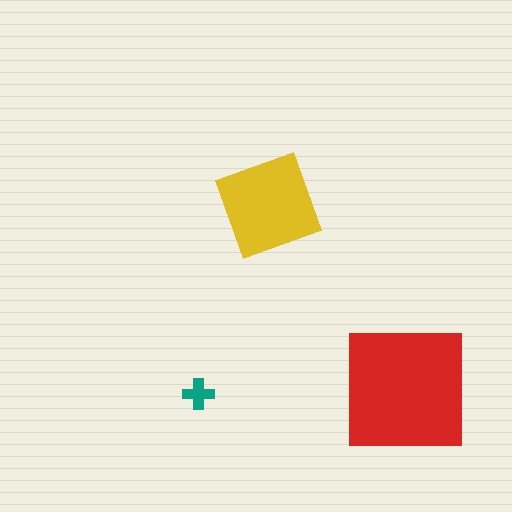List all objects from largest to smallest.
The red square, the yellow diamond, the teal cross.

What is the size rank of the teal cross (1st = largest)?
3rd.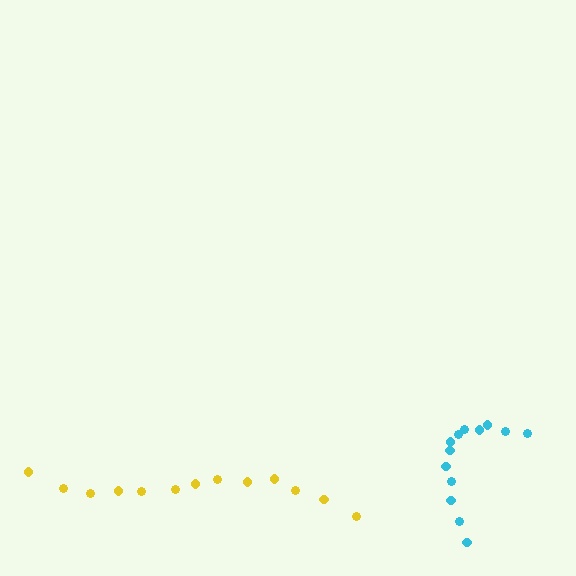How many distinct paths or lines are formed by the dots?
There are 2 distinct paths.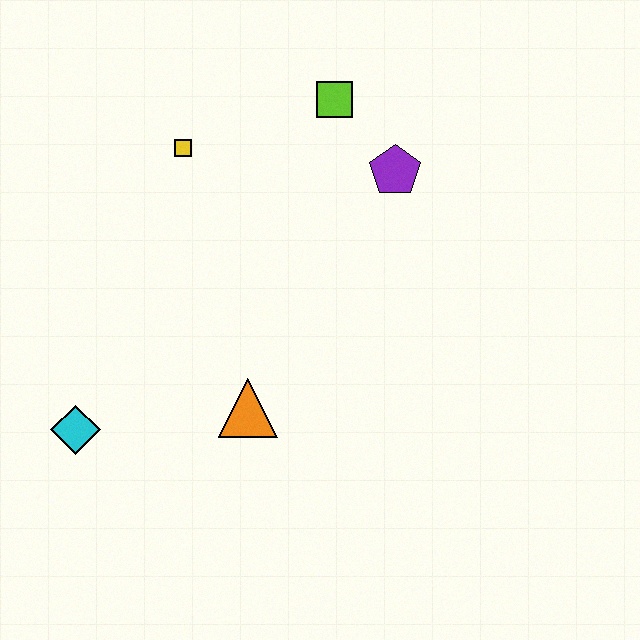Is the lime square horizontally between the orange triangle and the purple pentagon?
Yes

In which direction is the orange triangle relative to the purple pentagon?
The orange triangle is below the purple pentagon.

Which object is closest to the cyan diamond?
The orange triangle is closest to the cyan diamond.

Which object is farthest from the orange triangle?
The lime square is farthest from the orange triangle.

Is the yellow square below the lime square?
Yes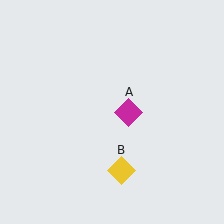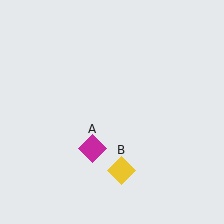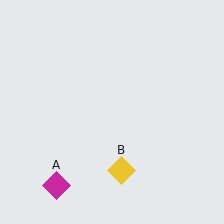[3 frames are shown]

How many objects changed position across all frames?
1 object changed position: magenta diamond (object A).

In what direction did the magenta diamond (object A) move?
The magenta diamond (object A) moved down and to the left.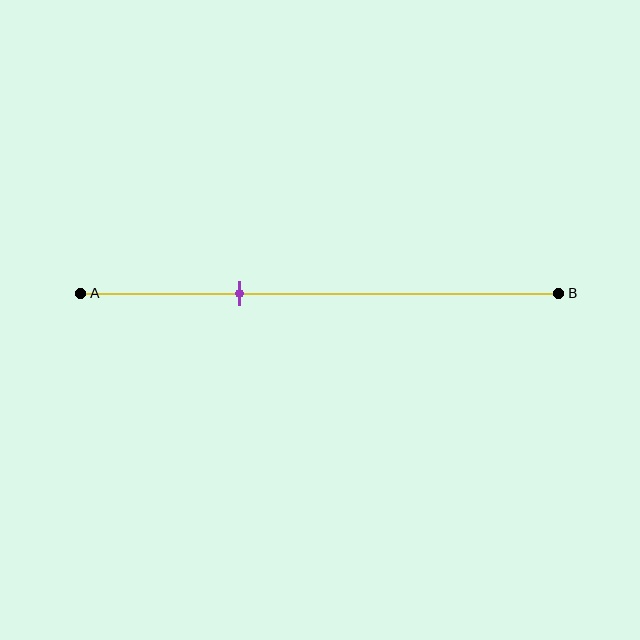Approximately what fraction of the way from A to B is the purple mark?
The purple mark is approximately 35% of the way from A to B.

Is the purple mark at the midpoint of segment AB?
No, the mark is at about 35% from A, not at the 50% midpoint.